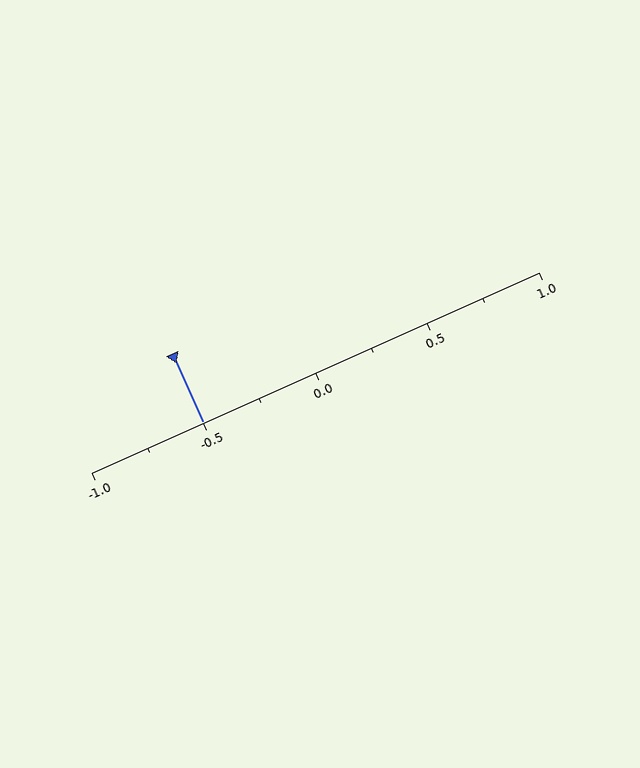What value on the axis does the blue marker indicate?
The marker indicates approximately -0.5.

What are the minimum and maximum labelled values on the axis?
The axis runs from -1.0 to 1.0.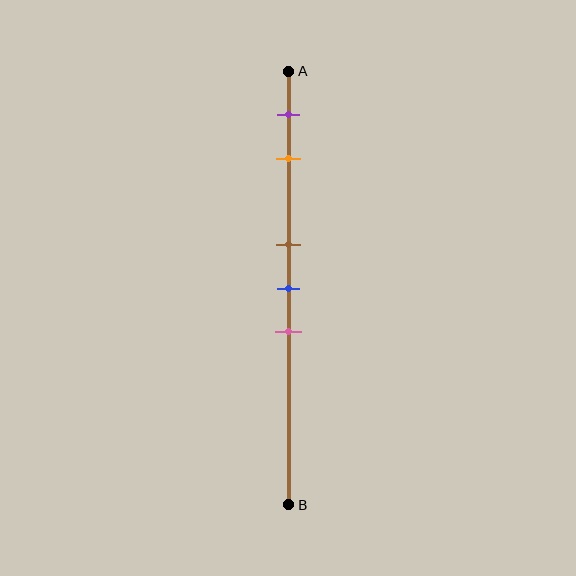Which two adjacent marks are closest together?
The brown and blue marks are the closest adjacent pair.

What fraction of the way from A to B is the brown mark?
The brown mark is approximately 40% (0.4) of the way from A to B.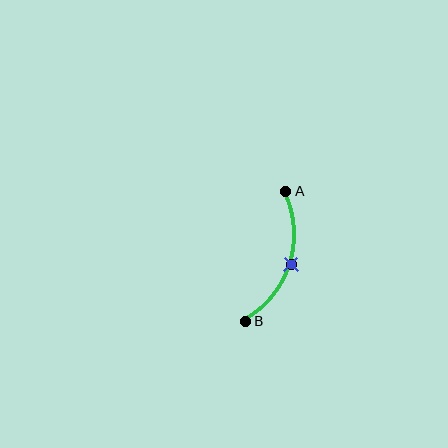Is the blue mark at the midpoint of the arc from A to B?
Yes. The blue mark lies on the arc at equal arc-length from both A and B — it is the arc midpoint.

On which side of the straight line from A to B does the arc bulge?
The arc bulges to the right of the straight line connecting A and B.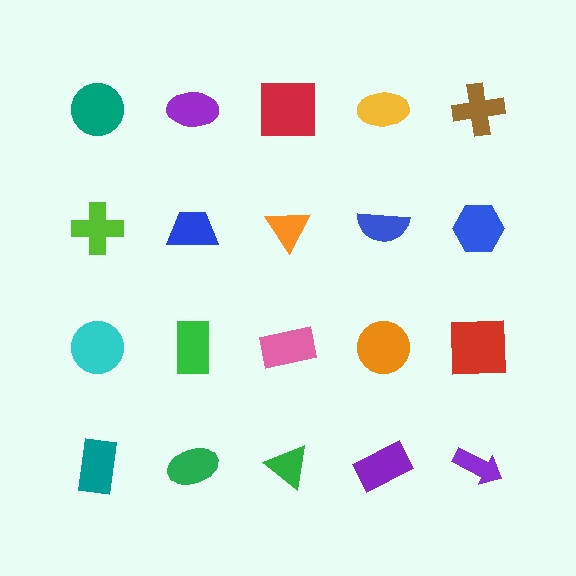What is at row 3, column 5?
A red square.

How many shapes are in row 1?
5 shapes.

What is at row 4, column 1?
A teal rectangle.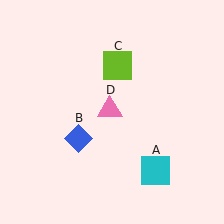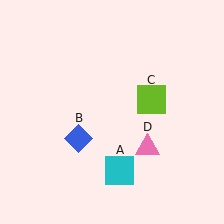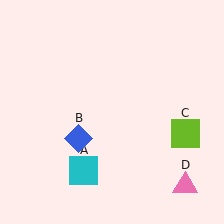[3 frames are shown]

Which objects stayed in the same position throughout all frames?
Blue diamond (object B) remained stationary.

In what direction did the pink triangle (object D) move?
The pink triangle (object D) moved down and to the right.